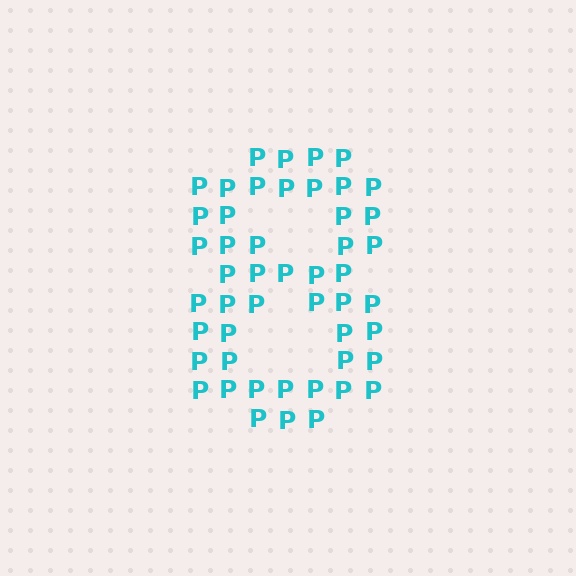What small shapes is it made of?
It is made of small letter P's.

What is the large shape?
The large shape is the digit 8.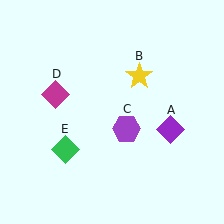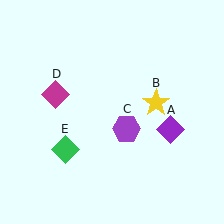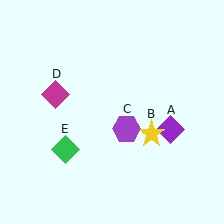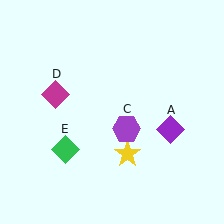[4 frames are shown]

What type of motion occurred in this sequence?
The yellow star (object B) rotated clockwise around the center of the scene.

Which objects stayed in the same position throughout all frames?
Purple diamond (object A) and purple hexagon (object C) and magenta diamond (object D) and green diamond (object E) remained stationary.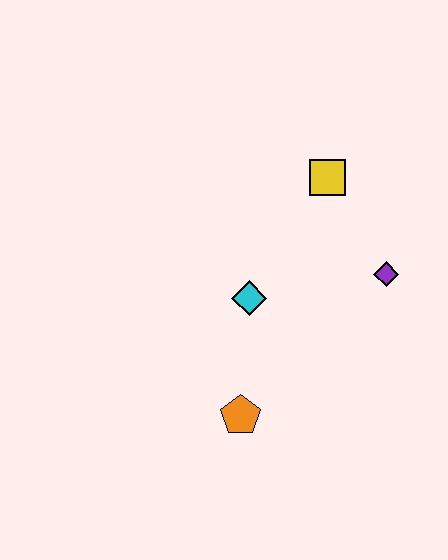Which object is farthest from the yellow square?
The orange pentagon is farthest from the yellow square.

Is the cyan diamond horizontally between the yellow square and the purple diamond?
No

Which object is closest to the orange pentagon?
The cyan diamond is closest to the orange pentagon.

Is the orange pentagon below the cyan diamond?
Yes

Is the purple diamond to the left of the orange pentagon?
No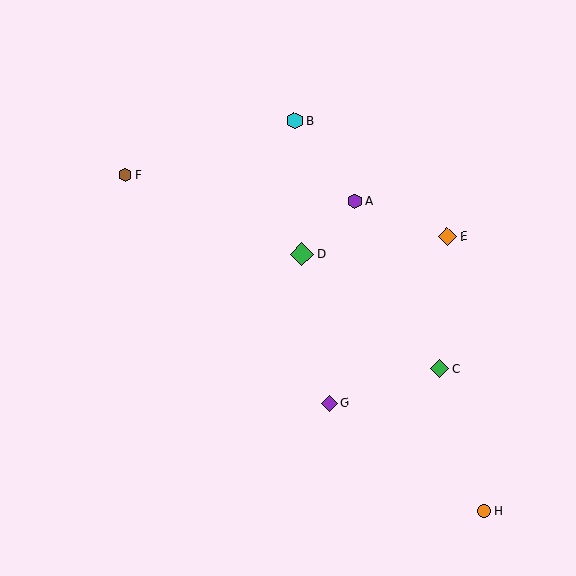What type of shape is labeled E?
Shape E is an orange diamond.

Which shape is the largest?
The green diamond (labeled D) is the largest.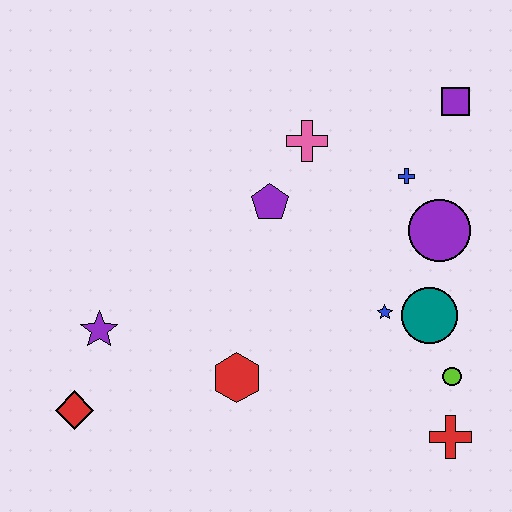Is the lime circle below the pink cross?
Yes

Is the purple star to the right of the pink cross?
No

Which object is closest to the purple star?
The red diamond is closest to the purple star.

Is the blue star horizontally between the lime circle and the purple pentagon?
Yes